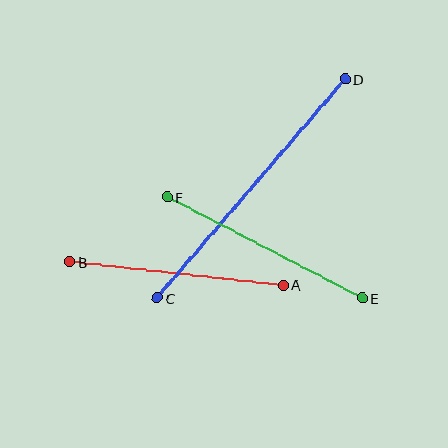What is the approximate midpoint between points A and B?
The midpoint is at approximately (177, 273) pixels.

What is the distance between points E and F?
The distance is approximately 220 pixels.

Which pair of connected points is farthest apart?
Points C and D are farthest apart.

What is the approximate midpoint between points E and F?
The midpoint is at approximately (265, 248) pixels.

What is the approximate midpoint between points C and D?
The midpoint is at approximately (251, 189) pixels.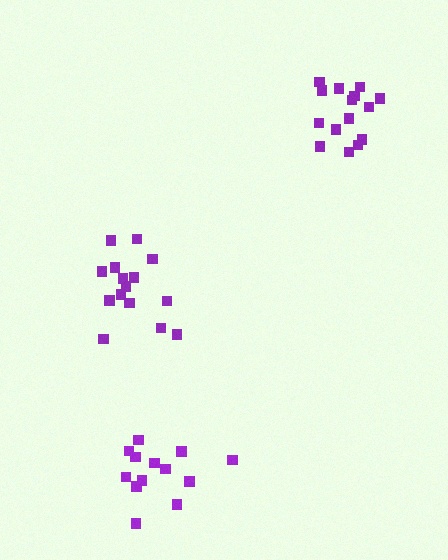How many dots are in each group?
Group 1: 13 dots, Group 2: 15 dots, Group 3: 15 dots (43 total).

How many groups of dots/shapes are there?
There are 3 groups.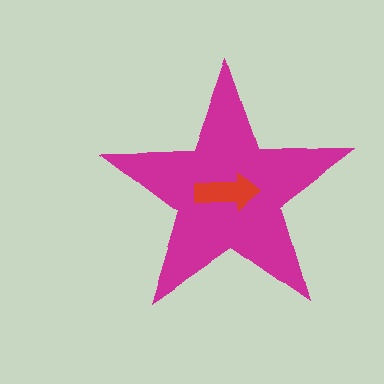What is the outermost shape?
The magenta star.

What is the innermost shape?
The red arrow.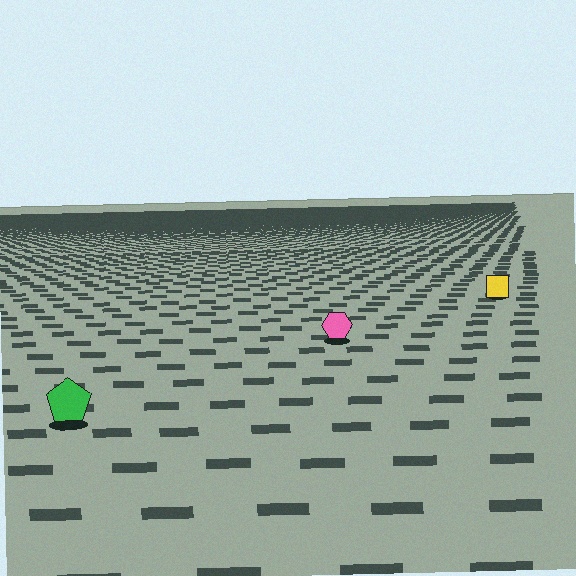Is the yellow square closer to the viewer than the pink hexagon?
No. The pink hexagon is closer — you can tell from the texture gradient: the ground texture is coarser near it.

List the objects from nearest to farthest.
From nearest to farthest: the green pentagon, the pink hexagon, the yellow square.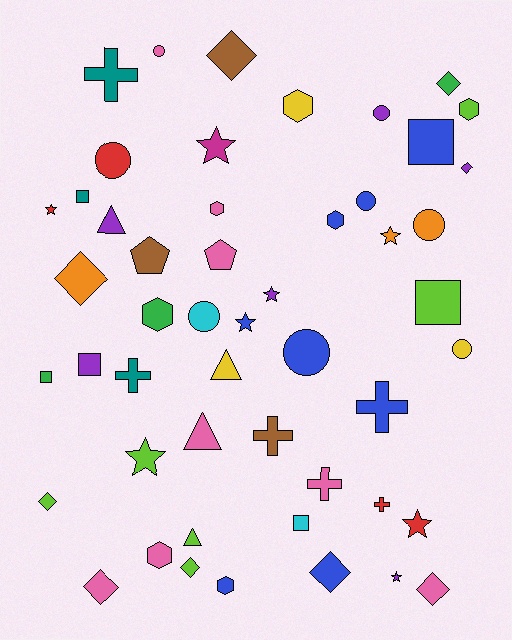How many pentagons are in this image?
There are 2 pentagons.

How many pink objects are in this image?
There are 8 pink objects.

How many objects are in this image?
There are 50 objects.